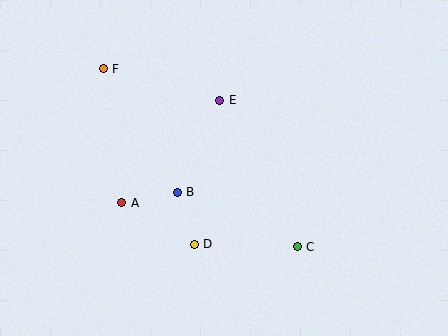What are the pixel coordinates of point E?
Point E is at (220, 100).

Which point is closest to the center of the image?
Point B at (177, 192) is closest to the center.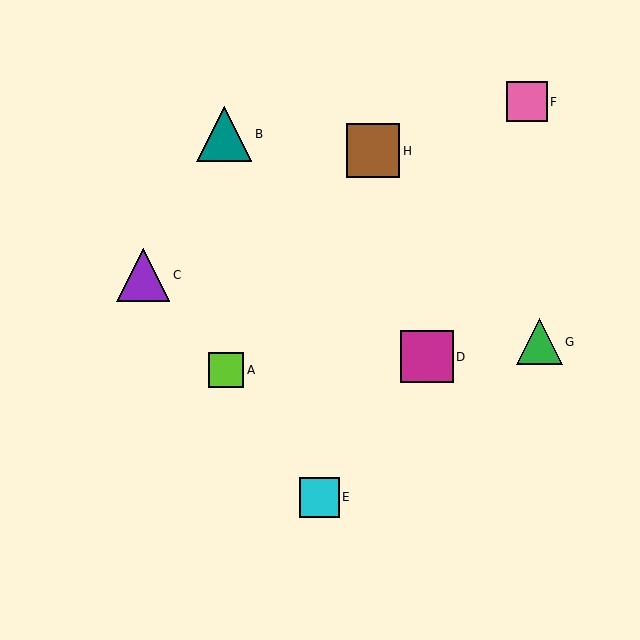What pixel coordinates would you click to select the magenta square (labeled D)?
Click at (427, 357) to select the magenta square D.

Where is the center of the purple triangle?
The center of the purple triangle is at (143, 275).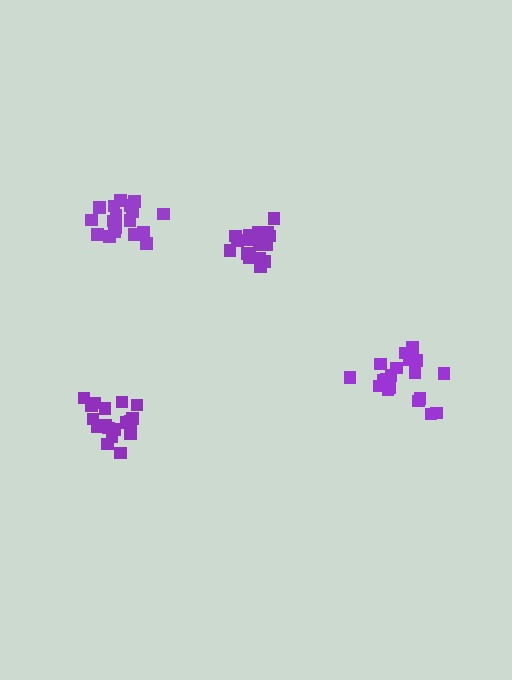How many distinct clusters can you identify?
There are 4 distinct clusters.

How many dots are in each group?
Group 1: 19 dots, Group 2: 18 dots, Group 3: 19 dots, Group 4: 17 dots (73 total).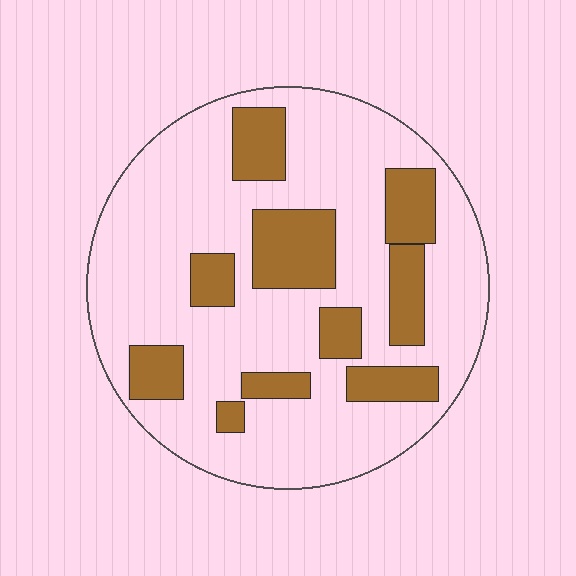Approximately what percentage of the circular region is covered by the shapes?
Approximately 25%.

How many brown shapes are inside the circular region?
10.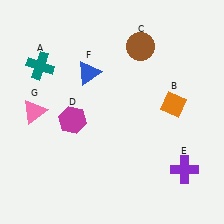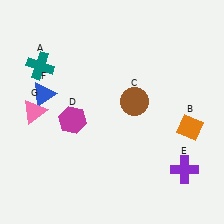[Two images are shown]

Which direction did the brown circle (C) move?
The brown circle (C) moved down.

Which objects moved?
The objects that moved are: the orange diamond (B), the brown circle (C), the blue triangle (F).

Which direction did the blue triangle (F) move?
The blue triangle (F) moved left.